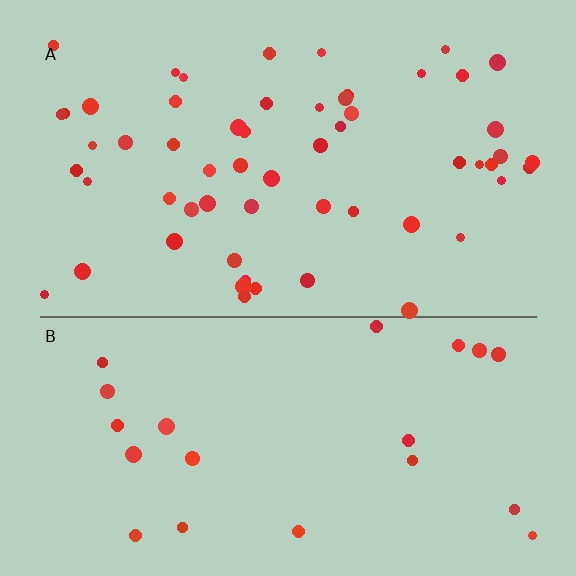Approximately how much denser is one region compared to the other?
Approximately 2.6× — region A over region B.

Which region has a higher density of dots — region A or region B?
A (the top).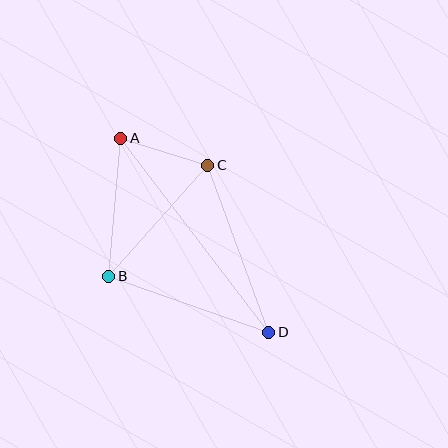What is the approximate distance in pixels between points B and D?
The distance between B and D is approximately 170 pixels.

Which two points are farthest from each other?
Points A and D are farthest from each other.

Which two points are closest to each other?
Points A and C are closest to each other.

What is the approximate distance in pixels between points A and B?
The distance between A and B is approximately 139 pixels.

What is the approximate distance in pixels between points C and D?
The distance between C and D is approximately 178 pixels.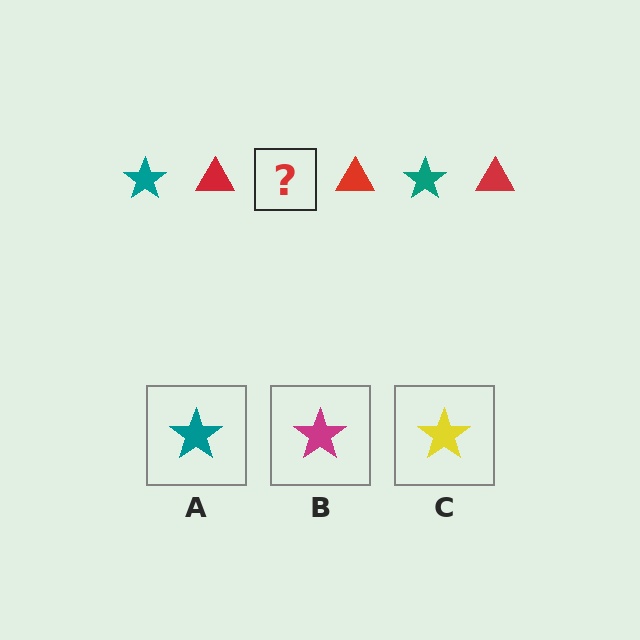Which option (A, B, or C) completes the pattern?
A.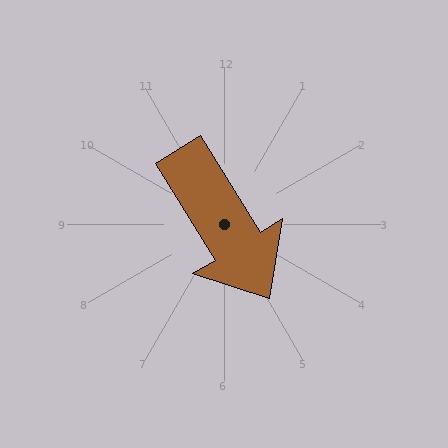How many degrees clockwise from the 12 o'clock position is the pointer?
Approximately 149 degrees.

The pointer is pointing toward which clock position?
Roughly 5 o'clock.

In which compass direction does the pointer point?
Southeast.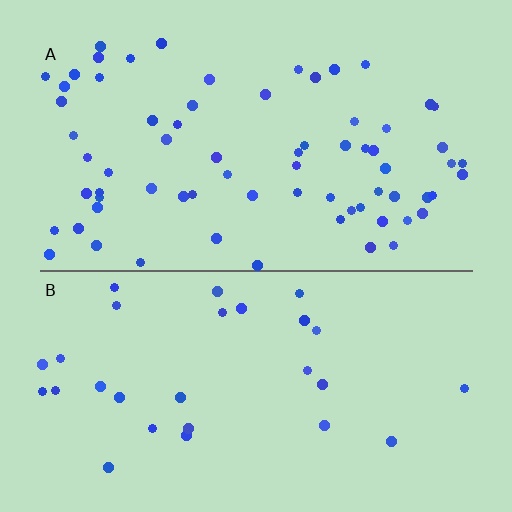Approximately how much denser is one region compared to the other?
Approximately 2.5× — region A over region B.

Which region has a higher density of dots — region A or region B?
A (the top).